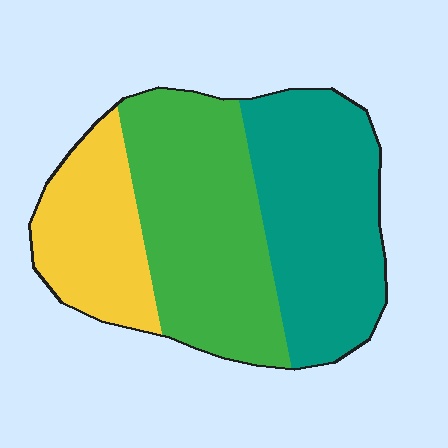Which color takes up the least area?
Yellow, at roughly 20%.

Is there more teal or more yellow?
Teal.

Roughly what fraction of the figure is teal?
Teal covers roughly 40% of the figure.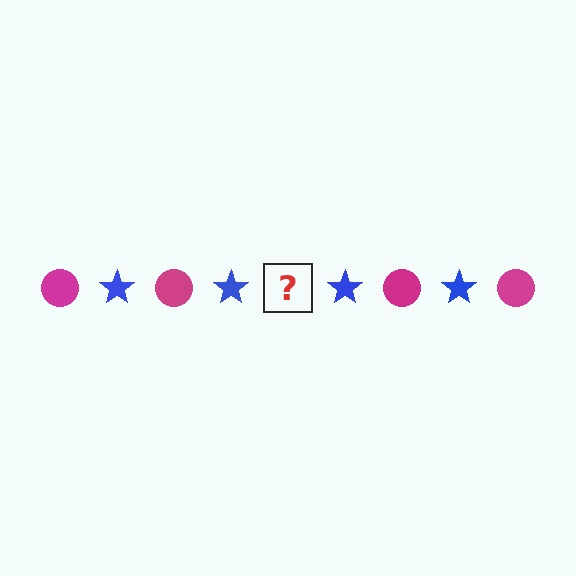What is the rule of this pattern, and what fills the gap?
The rule is that the pattern alternates between magenta circle and blue star. The gap should be filled with a magenta circle.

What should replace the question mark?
The question mark should be replaced with a magenta circle.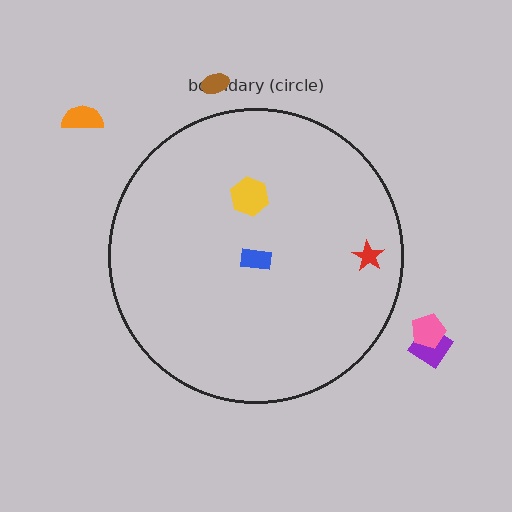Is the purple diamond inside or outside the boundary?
Outside.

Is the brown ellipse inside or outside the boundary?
Outside.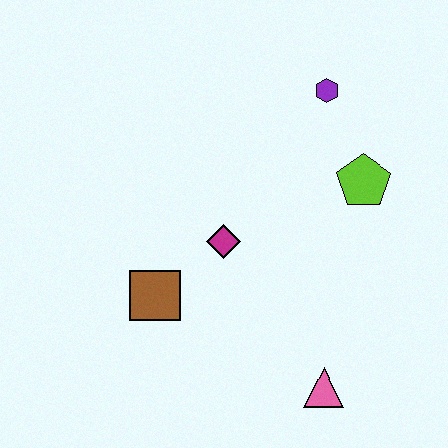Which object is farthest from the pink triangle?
The purple hexagon is farthest from the pink triangle.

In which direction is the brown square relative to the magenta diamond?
The brown square is to the left of the magenta diamond.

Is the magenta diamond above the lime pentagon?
No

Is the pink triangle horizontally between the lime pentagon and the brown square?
Yes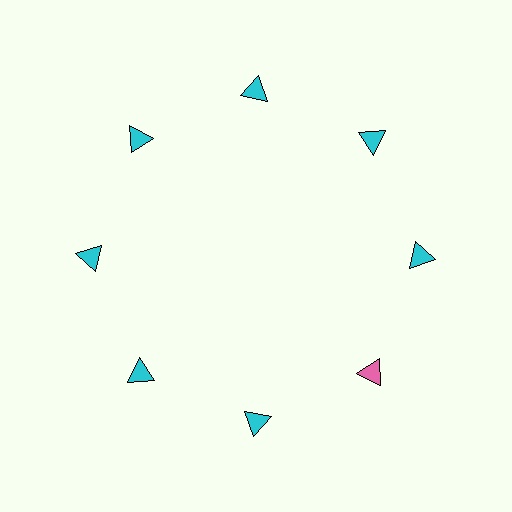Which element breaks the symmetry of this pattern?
The pink triangle at roughly the 4 o'clock position breaks the symmetry. All other shapes are cyan triangles.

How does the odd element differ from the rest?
It has a different color: pink instead of cyan.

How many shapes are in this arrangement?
There are 8 shapes arranged in a ring pattern.